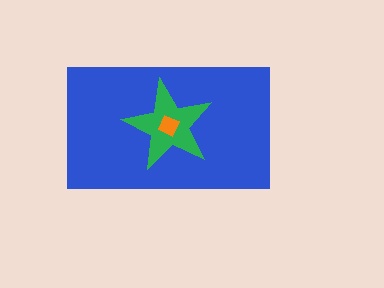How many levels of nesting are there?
3.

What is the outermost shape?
The blue rectangle.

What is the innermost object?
The orange square.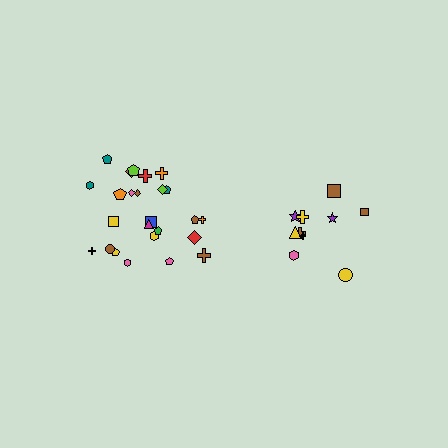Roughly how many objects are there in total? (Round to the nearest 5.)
Roughly 35 objects in total.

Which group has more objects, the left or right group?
The left group.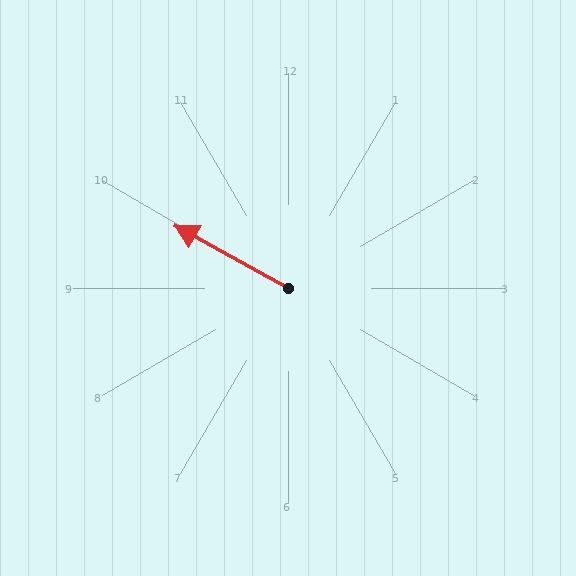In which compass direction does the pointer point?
Northwest.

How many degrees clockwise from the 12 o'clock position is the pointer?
Approximately 299 degrees.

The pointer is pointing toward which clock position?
Roughly 10 o'clock.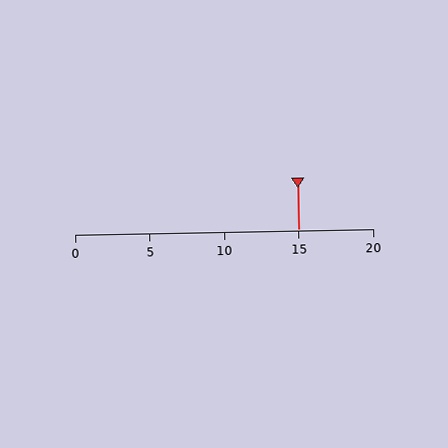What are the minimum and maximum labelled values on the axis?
The axis runs from 0 to 20.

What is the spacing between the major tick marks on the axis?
The major ticks are spaced 5 apart.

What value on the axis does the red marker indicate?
The marker indicates approximately 15.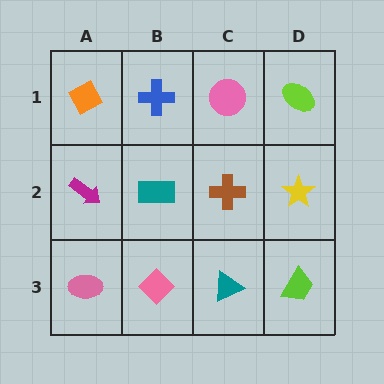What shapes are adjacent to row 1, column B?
A teal rectangle (row 2, column B), an orange diamond (row 1, column A), a pink circle (row 1, column C).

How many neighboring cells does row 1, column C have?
3.